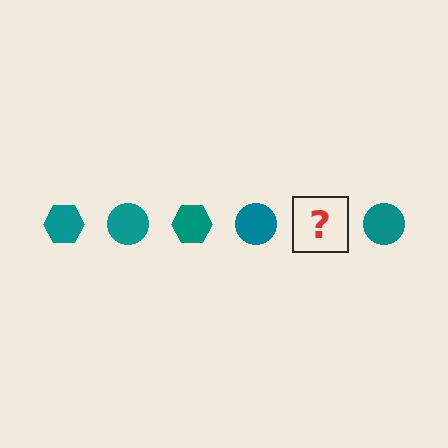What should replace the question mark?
The question mark should be replaced with a teal hexagon.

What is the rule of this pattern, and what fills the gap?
The rule is that the pattern cycles through hexagon, circle shapes in teal. The gap should be filled with a teal hexagon.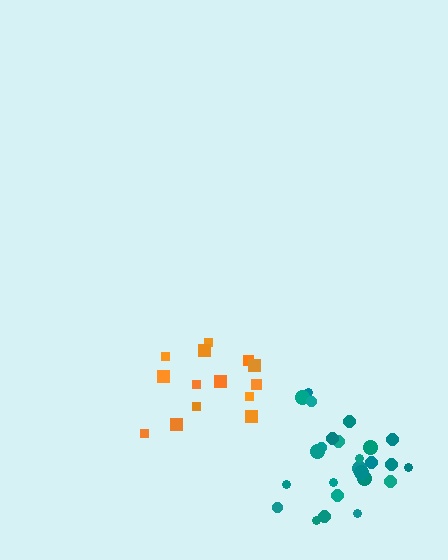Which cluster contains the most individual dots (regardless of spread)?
Teal (25).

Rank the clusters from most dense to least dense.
teal, orange.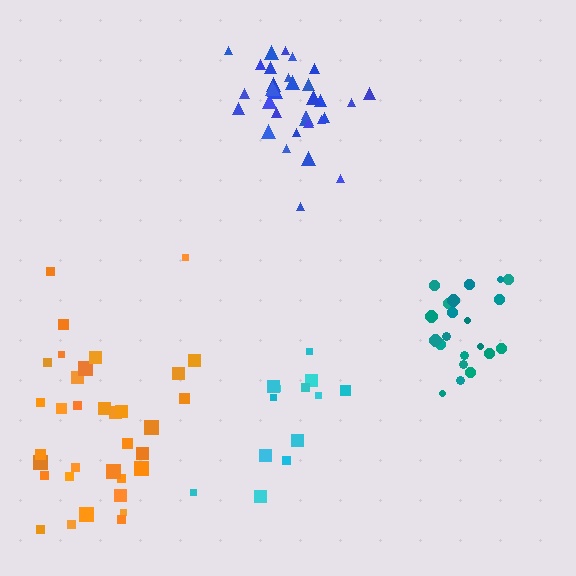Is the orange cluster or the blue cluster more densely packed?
Blue.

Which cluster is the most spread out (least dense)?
Cyan.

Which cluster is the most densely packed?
Blue.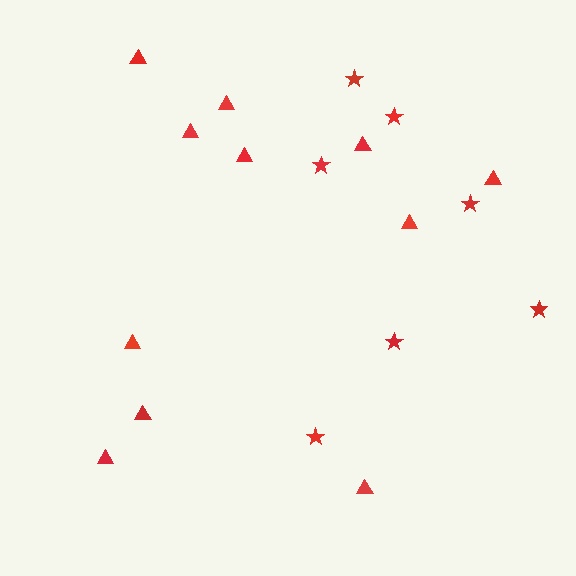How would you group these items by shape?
There are 2 groups: one group of stars (7) and one group of triangles (11).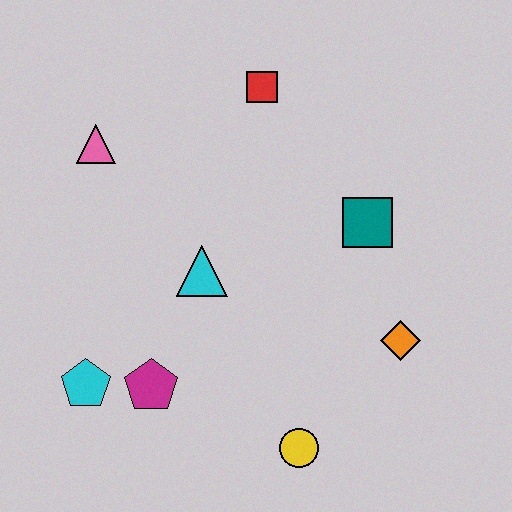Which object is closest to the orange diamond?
The teal square is closest to the orange diamond.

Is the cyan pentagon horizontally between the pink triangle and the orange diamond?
No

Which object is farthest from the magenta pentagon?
The red square is farthest from the magenta pentagon.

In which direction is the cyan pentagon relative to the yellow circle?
The cyan pentagon is to the left of the yellow circle.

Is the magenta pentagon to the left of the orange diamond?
Yes